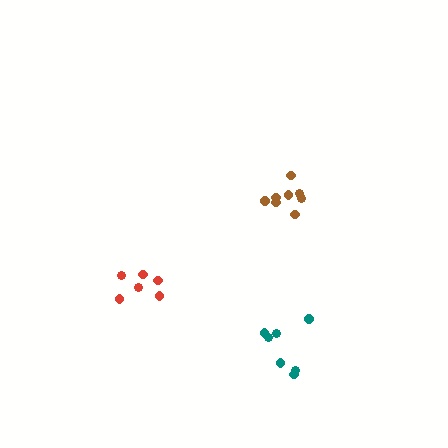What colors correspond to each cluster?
The clusters are colored: brown, red, teal.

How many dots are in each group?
Group 1: 8 dots, Group 2: 6 dots, Group 3: 7 dots (21 total).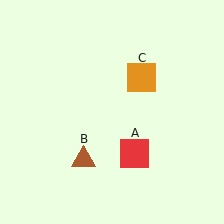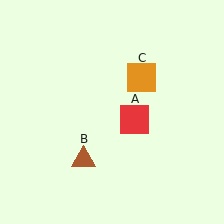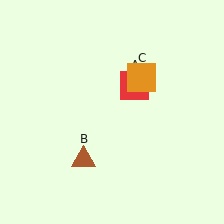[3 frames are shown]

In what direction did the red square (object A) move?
The red square (object A) moved up.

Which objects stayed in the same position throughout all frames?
Brown triangle (object B) and orange square (object C) remained stationary.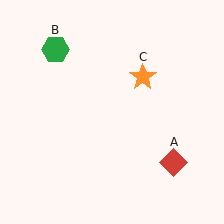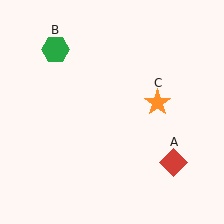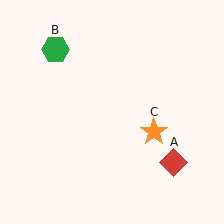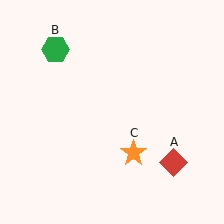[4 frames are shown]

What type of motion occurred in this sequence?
The orange star (object C) rotated clockwise around the center of the scene.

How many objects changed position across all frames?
1 object changed position: orange star (object C).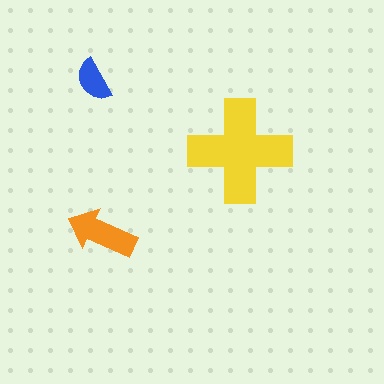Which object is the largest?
The yellow cross.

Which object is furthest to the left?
The blue semicircle is leftmost.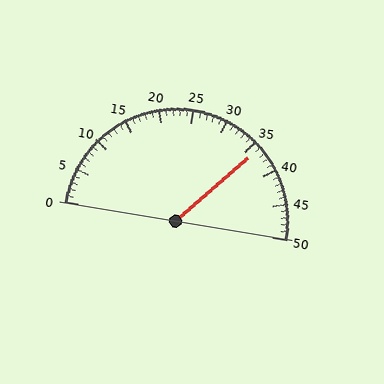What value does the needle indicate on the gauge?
The needle indicates approximately 36.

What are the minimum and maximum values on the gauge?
The gauge ranges from 0 to 50.